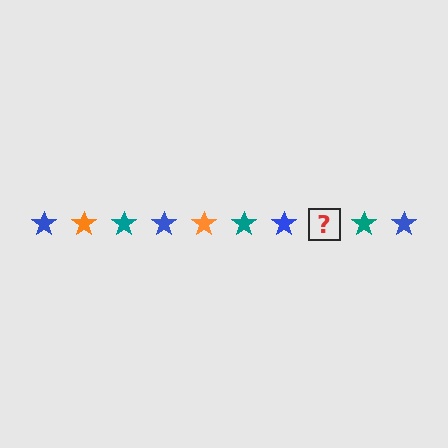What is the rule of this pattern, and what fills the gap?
The rule is that the pattern cycles through blue, orange, teal stars. The gap should be filled with an orange star.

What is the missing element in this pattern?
The missing element is an orange star.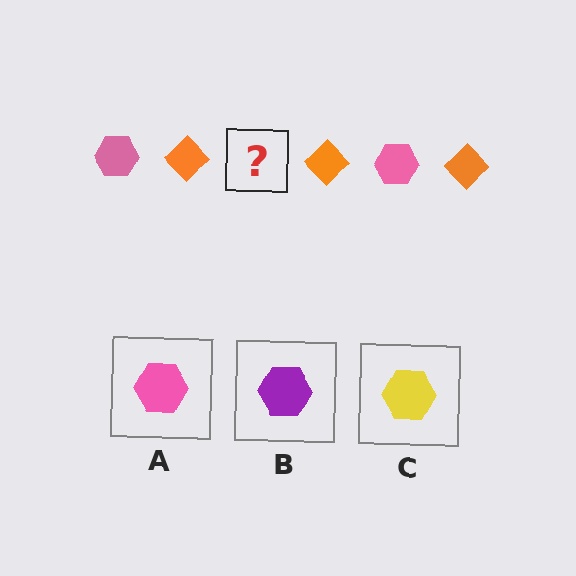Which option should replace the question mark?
Option A.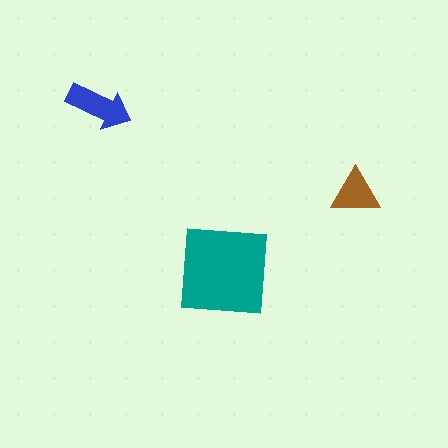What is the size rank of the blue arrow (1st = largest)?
2nd.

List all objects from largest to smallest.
The teal square, the blue arrow, the brown triangle.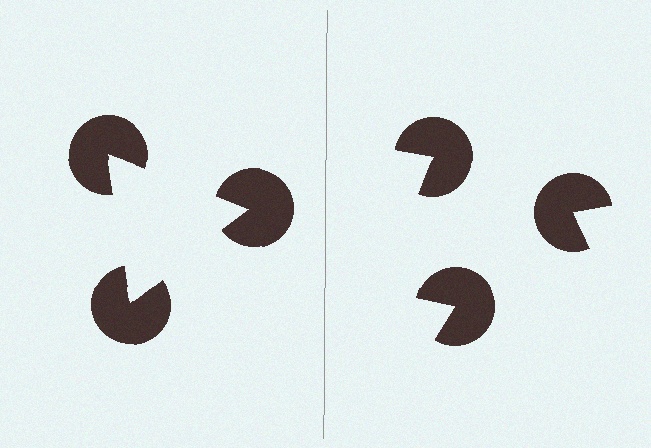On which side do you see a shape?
An illusory triangle appears on the left side. On the right side the wedge cuts are rotated, so no coherent shape forms.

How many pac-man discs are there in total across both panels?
6 — 3 on each side.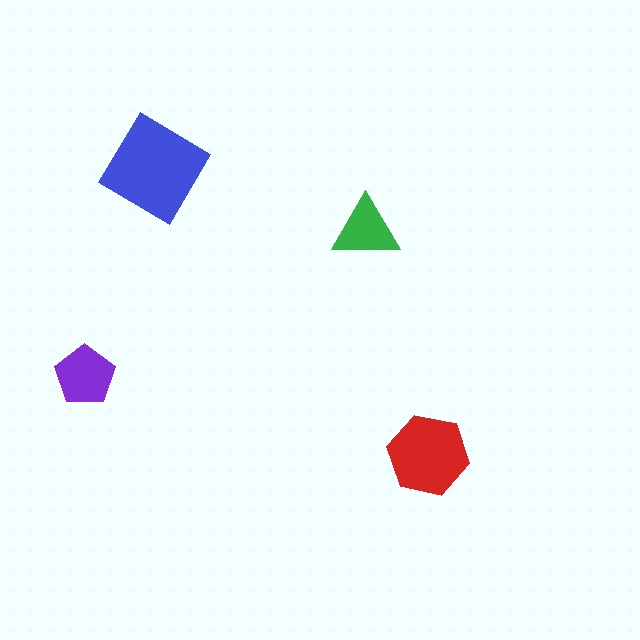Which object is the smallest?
The green triangle.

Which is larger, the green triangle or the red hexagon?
The red hexagon.